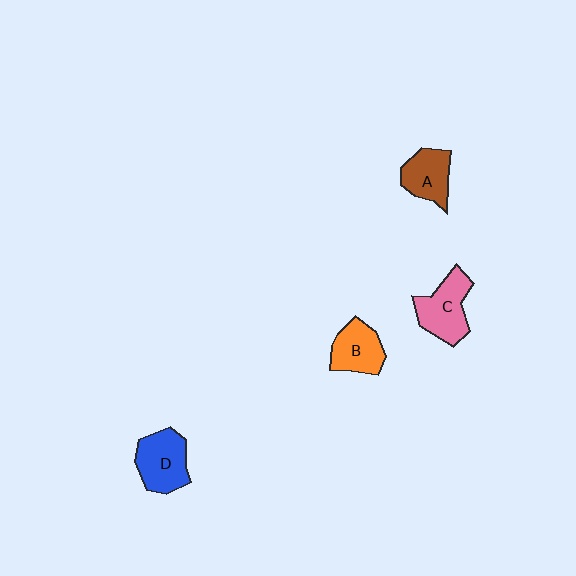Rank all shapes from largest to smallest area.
From largest to smallest: C (pink), D (blue), B (orange), A (brown).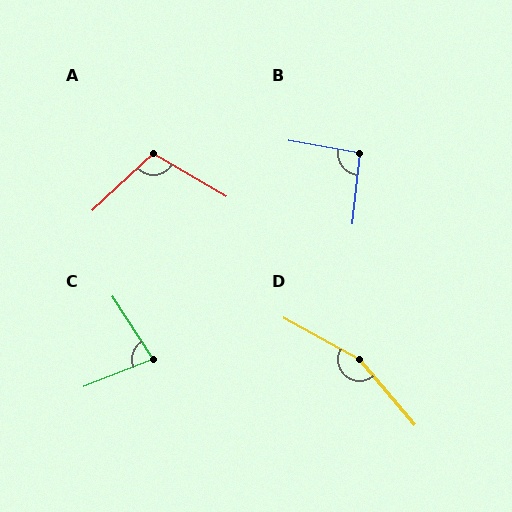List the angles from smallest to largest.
C (79°), B (94°), A (106°), D (159°).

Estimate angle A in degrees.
Approximately 106 degrees.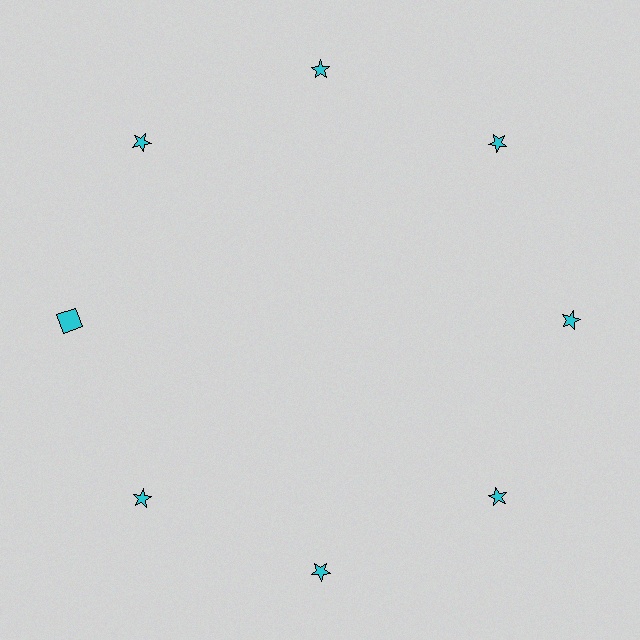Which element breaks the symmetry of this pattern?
The cyan square at roughly the 9 o'clock position breaks the symmetry. All other shapes are cyan stars.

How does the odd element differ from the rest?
It has a different shape: square instead of star.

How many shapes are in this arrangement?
There are 8 shapes arranged in a ring pattern.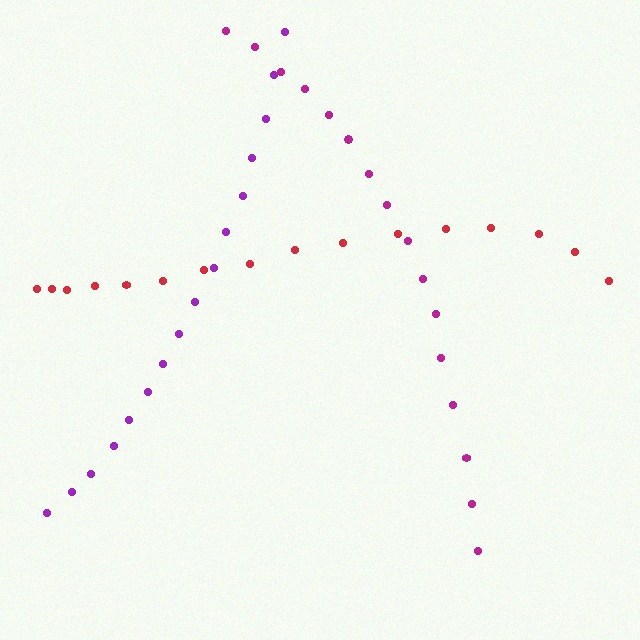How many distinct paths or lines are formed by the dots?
There are 3 distinct paths.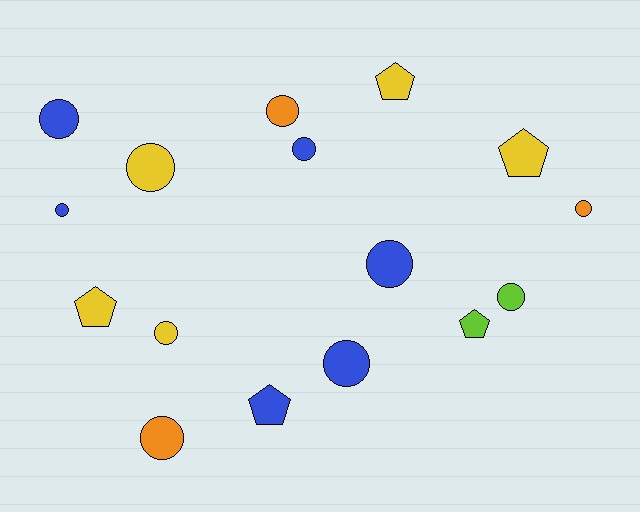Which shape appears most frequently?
Circle, with 11 objects.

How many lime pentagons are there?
There is 1 lime pentagon.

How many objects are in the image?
There are 16 objects.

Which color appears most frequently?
Blue, with 6 objects.